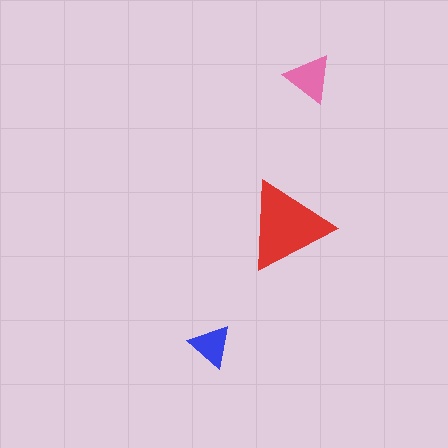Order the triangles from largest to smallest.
the red one, the pink one, the blue one.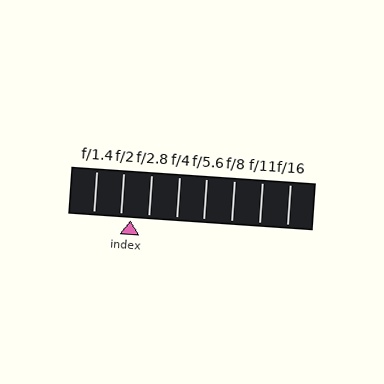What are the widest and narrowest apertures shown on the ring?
The widest aperture shown is f/1.4 and the narrowest is f/16.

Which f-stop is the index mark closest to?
The index mark is closest to f/2.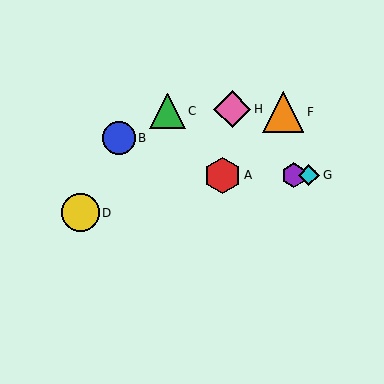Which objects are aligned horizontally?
Objects A, E, G are aligned horizontally.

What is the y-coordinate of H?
Object H is at y≈109.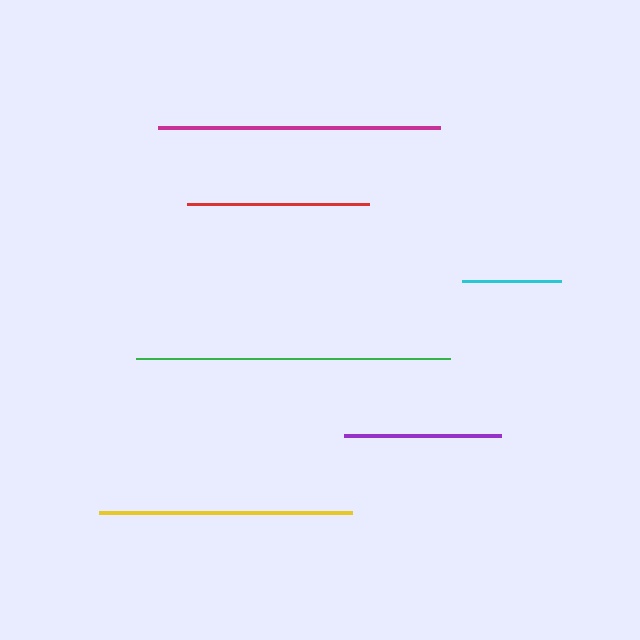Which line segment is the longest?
The green line is the longest at approximately 314 pixels.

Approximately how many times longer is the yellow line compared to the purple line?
The yellow line is approximately 1.6 times the length of the purple line.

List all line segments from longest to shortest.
From longest to shortest: green, magenta, yellow, red, purple, cyan.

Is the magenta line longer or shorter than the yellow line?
The magenta line is longer than the yellow line.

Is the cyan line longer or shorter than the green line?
The green line is longer than the cyan line.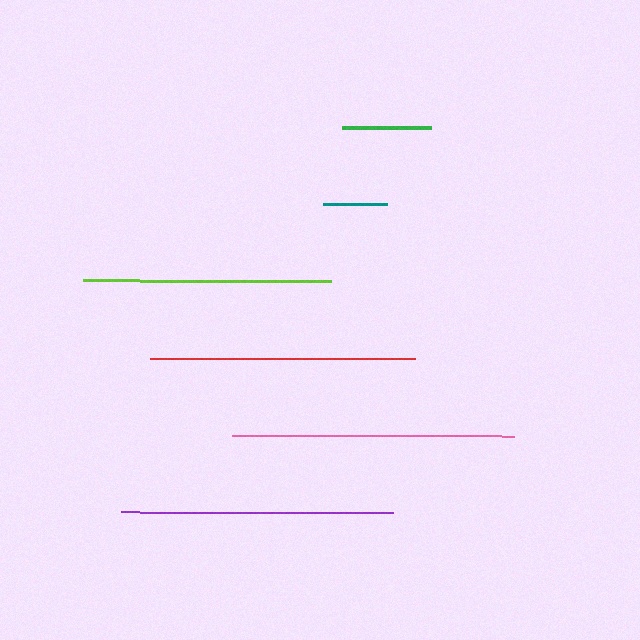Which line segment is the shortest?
The teal line is the shortest at approximately 64 pixels.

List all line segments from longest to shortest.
From longest to shortest: pink, purple, red, lime, green, teal.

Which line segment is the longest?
The pink line is the longest at approximately 283 pixels.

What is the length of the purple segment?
The purple segment is approximately 272 pixels long.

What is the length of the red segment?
The red segment is approximately 265 pixels long.